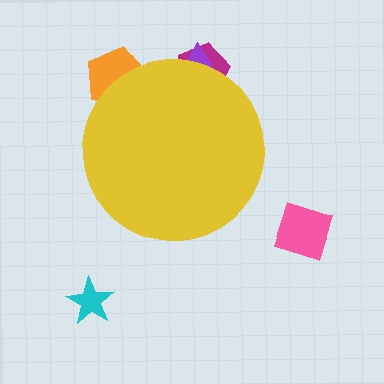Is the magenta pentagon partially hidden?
Yes, the magenta pentagon is partially hidden behind the yellow circle.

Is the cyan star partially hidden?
No, the cyan star is fully visible.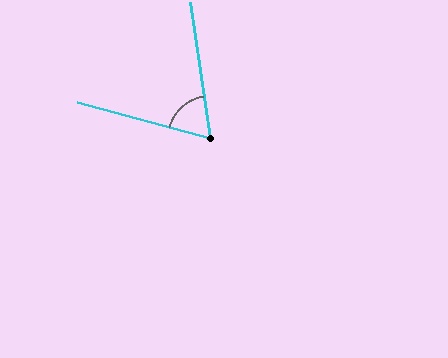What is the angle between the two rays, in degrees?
Approximately 66 degrees.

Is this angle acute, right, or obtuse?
It is acute.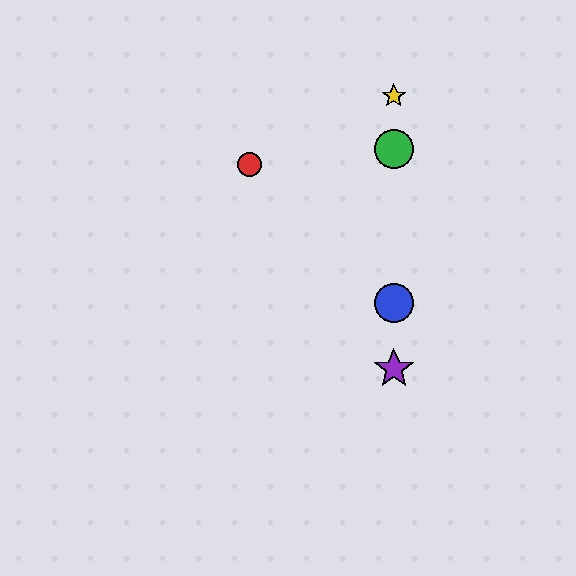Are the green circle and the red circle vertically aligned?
No, the green circle is at x≈394 and the red circle is at x≈250.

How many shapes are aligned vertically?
4 shapes (the blue circle, the green circle, the yellow star, the purple star) are aligned vertically.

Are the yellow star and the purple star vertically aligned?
Yes, both are at x≈394.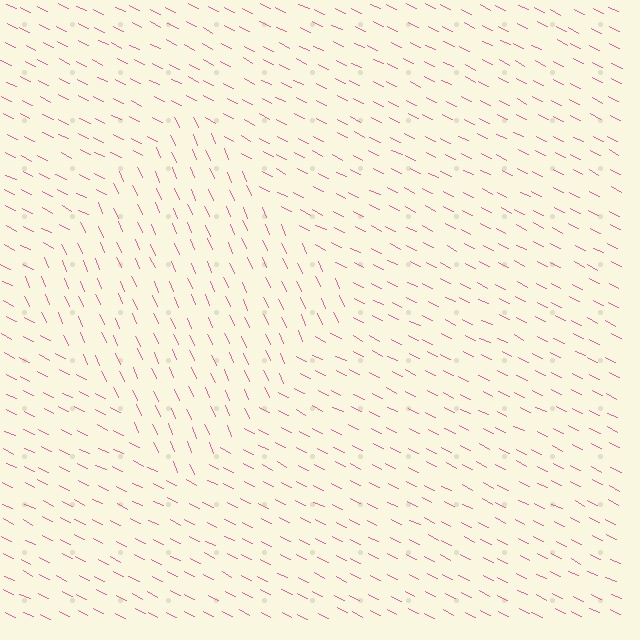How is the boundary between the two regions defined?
The boundary is defined purely by a change in line orientation (approximately 39 degrees difference). All lines are the same color and thickness.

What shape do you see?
I see a diamond.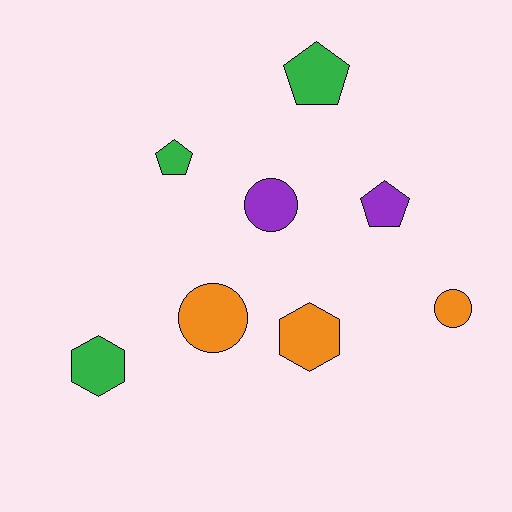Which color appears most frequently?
Green, with 3 objects.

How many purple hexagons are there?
There are no purple hexagons.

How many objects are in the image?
There are 8 objects.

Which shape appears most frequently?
Circle, with 3 objects.